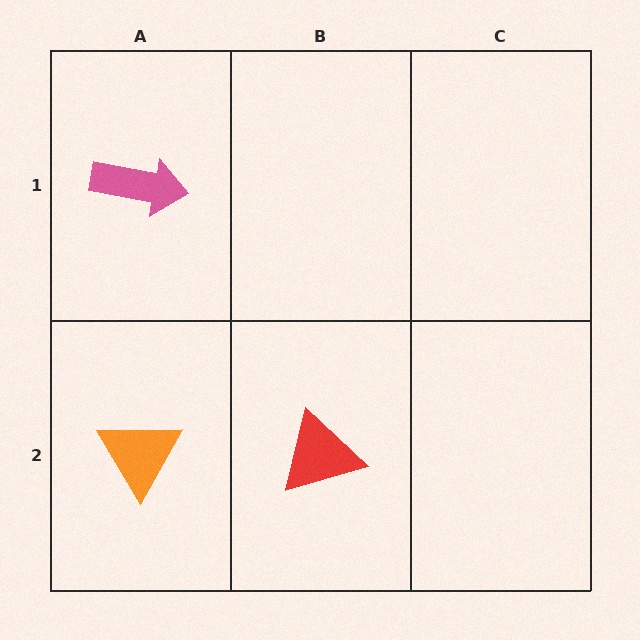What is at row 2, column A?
An orange triangle.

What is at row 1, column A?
A pink arrow.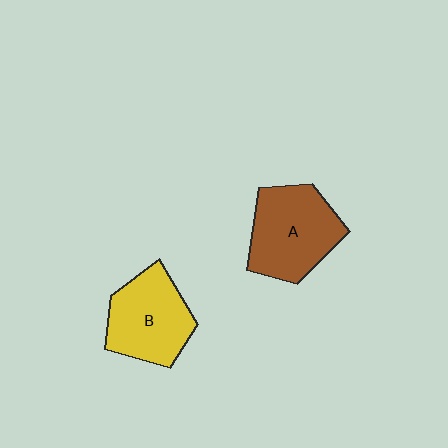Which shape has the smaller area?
Shape B (yellow).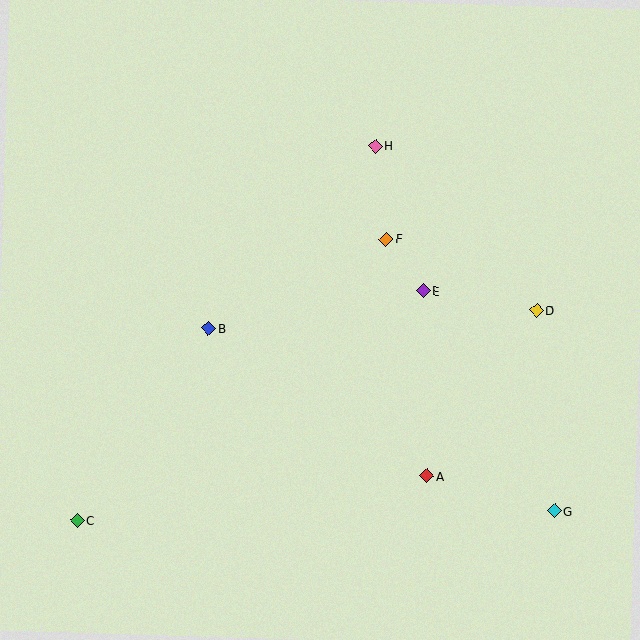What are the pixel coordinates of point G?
Point G is at (554, 511).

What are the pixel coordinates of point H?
Point H is at (376, 146).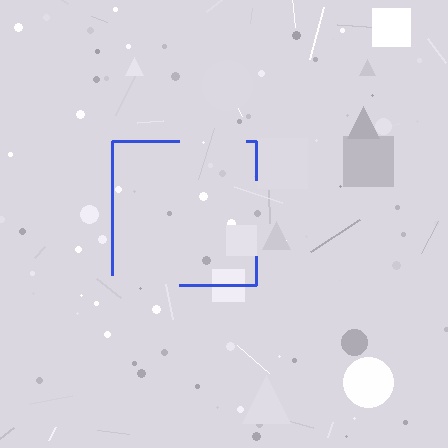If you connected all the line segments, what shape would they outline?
They would outline a square.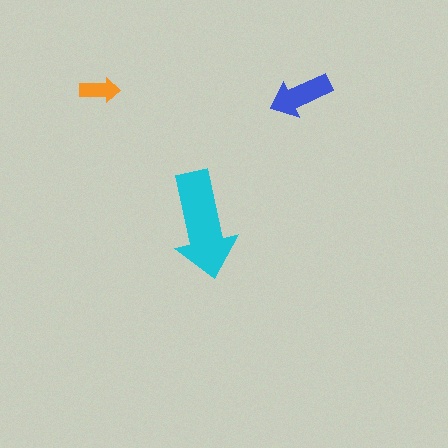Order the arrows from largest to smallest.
the cyan one, the blue one, the orange one.